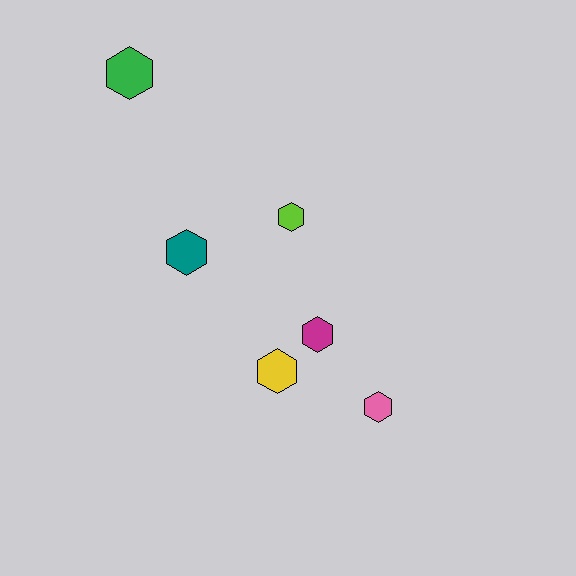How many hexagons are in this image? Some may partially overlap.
There are 6 hexagons.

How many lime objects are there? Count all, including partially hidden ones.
There is 1 lime object.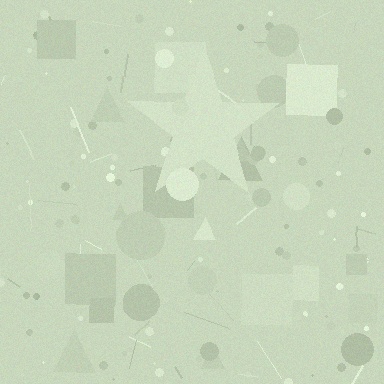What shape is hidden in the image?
A star is hidden in the image.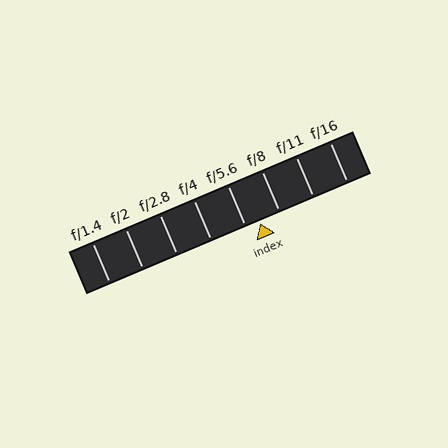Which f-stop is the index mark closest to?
The index mark is closest to f/5.6.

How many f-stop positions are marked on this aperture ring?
There are 8 f-stop positions marked.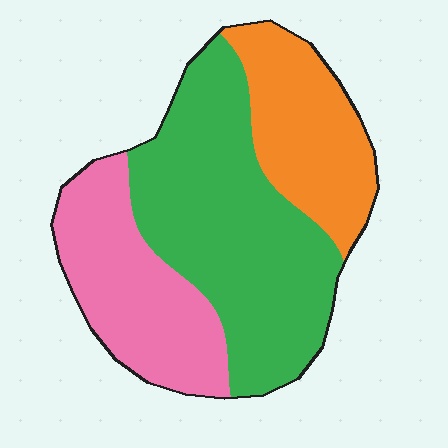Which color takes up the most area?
Green, at roughly 50%.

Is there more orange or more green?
Green.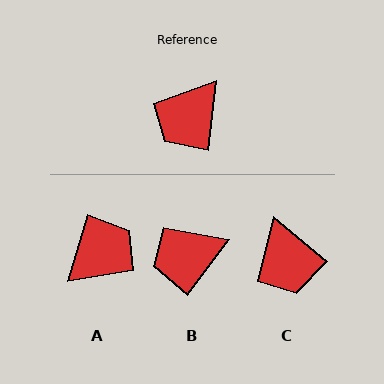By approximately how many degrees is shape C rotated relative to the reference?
Approximately 57 degrees counter-clockwise.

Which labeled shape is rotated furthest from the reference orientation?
A, about 170 degrees away.